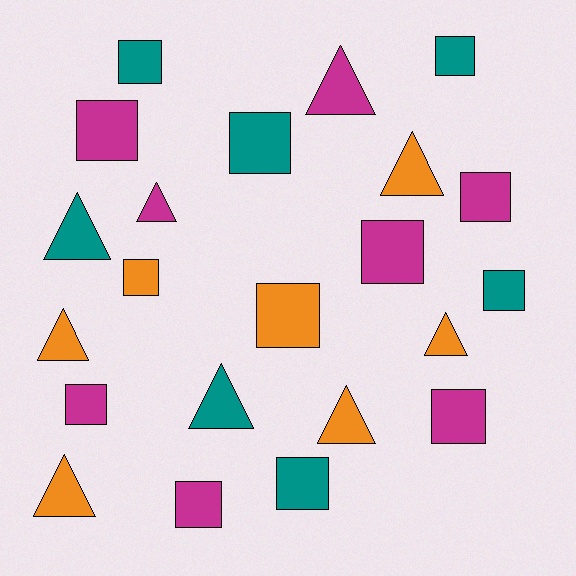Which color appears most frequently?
Magenta, with 8 objects.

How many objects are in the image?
There are 22 objects.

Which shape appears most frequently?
Square, with 13 objects.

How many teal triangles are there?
There are 2 teal triangles.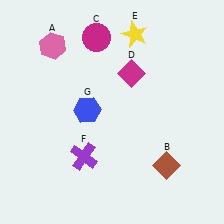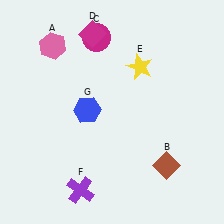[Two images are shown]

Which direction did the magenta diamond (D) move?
The magenta diamond (D) moved up.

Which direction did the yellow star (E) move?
The yellow star (E) moved down.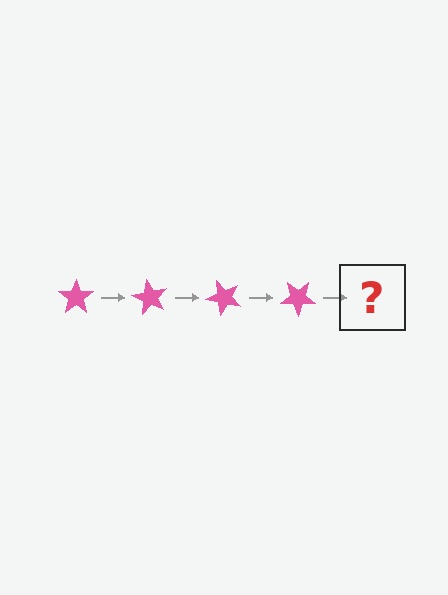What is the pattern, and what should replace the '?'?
The pattern is that the star rotates 60 degrees each step. The '?' should be a pink star rotated 240 degrees.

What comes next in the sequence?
The next element should be a pink star rotated 240 degrees.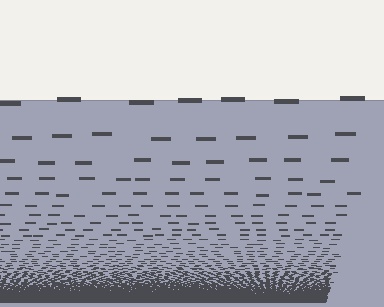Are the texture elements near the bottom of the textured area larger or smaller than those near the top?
Smaller. The gradient is inverted — elements near the bottom are smaller and denser.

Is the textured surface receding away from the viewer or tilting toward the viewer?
The surface appears to tilt toward the viewer. Texture elements get larger and sparser toward the top.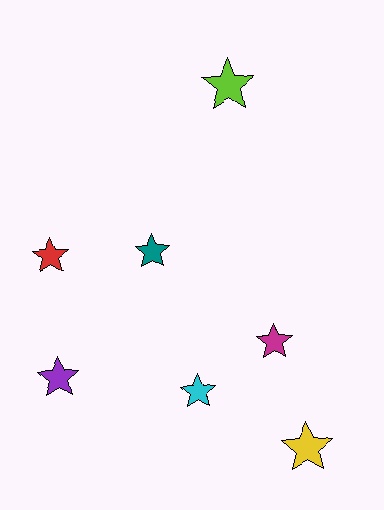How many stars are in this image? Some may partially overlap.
There are 7 stars.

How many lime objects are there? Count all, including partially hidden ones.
There is 1 lime object.